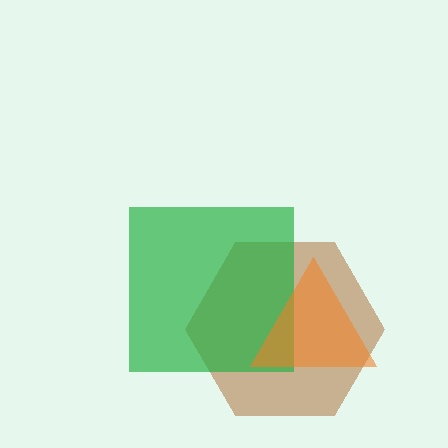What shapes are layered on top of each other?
The layered shapes are: a brown hexagon, a green square, an orange triangle.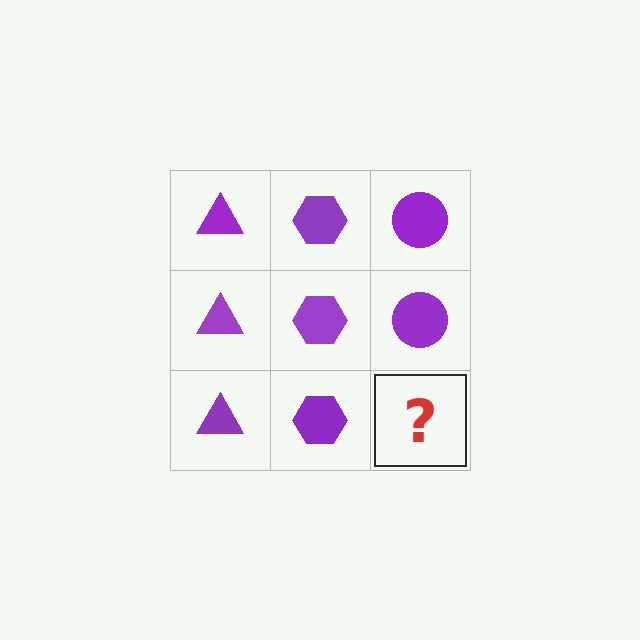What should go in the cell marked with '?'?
The missing cell should contain a purple circle.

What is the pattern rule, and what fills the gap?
The rule is that each column has a consistent shape. The gap should be filled with a purple circle.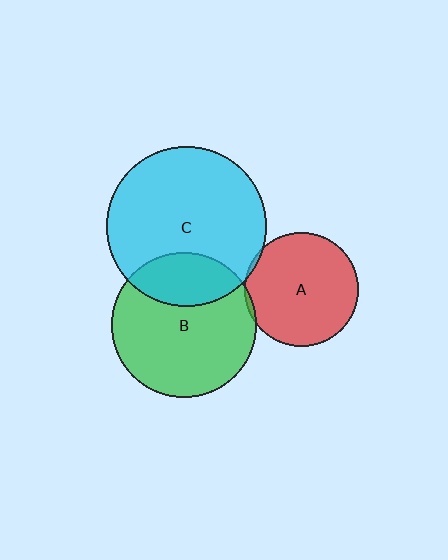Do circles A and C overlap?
Yes.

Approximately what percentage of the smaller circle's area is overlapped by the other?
Approximately 5%.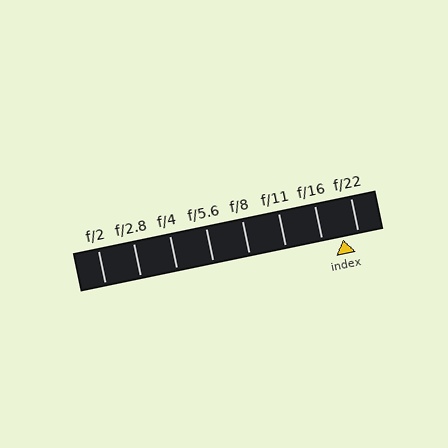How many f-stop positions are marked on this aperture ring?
There are 8 f-stop positions marked.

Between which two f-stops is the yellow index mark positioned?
The index mark is between f/16 and f/22.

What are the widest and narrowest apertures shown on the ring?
The widest aperture shown is f/2 and the narrowest is f/22.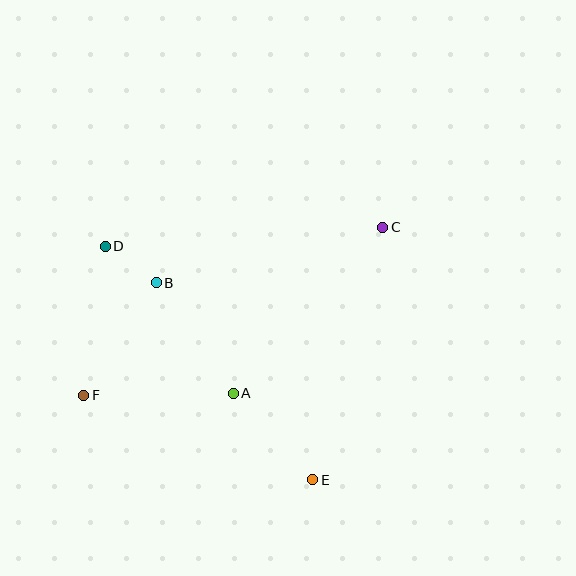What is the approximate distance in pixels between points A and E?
The distance between A and E is approximately 117 pixels.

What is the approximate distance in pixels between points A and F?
The distance between A and F is approximately 150 pixels.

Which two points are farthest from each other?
Points C and F are farthest from each other.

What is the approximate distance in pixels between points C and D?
The distance between C and D is approximately 278 pixels.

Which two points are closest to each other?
Points B and D are closest to each other.